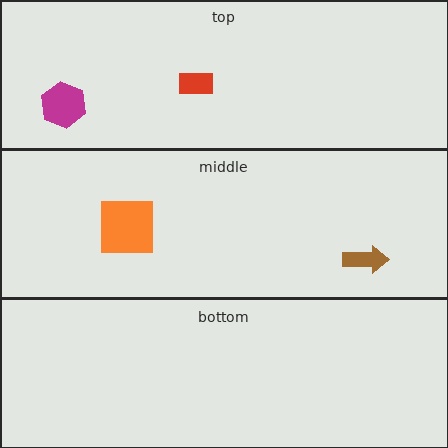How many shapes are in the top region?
2.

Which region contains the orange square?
The middle region.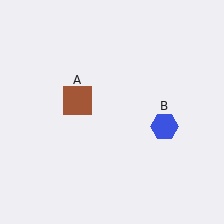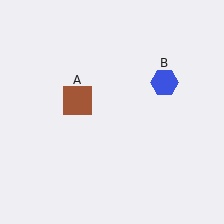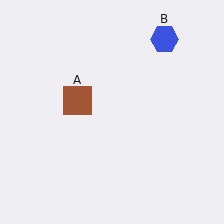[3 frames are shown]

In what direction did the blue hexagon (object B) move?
The blue hexagon (object B) moved up.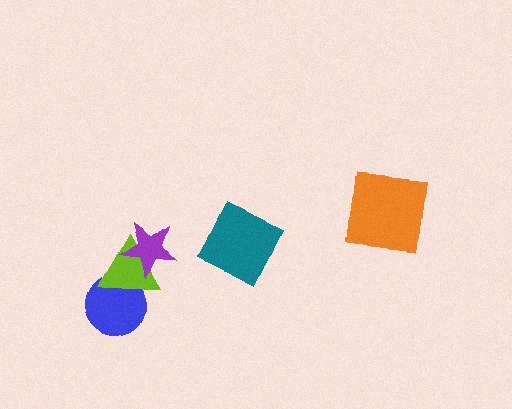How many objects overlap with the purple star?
1 object overlaps with the purple star.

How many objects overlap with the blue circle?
1 object overlaps with the blue circle.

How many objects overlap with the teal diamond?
0 objects overlap with the teal diamond.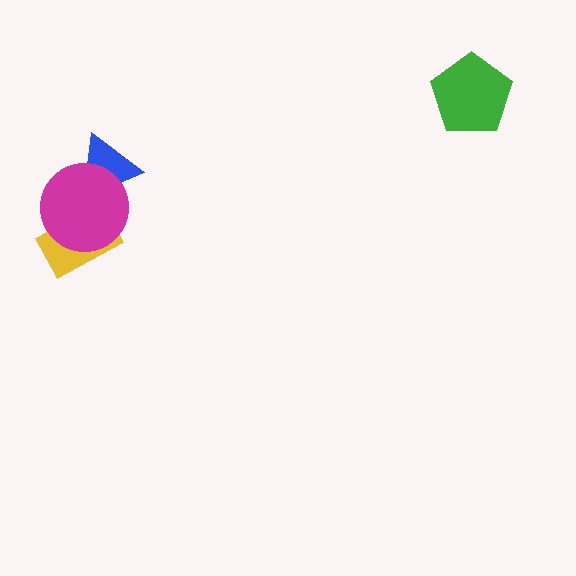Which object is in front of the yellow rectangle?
The magenta circle is in front of the yellow rectangle.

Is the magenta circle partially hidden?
No, no other shape covers it.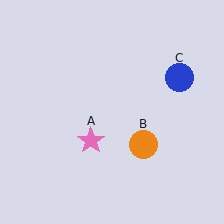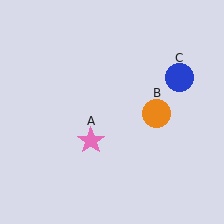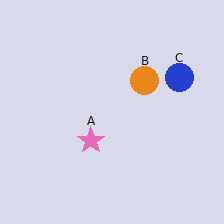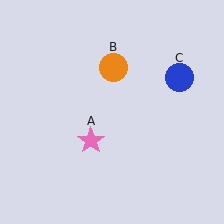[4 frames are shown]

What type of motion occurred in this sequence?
The orange circle (object B) rotated counterclockwise around the center of the scene.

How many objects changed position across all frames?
1 object changed position: orange circle (object B).